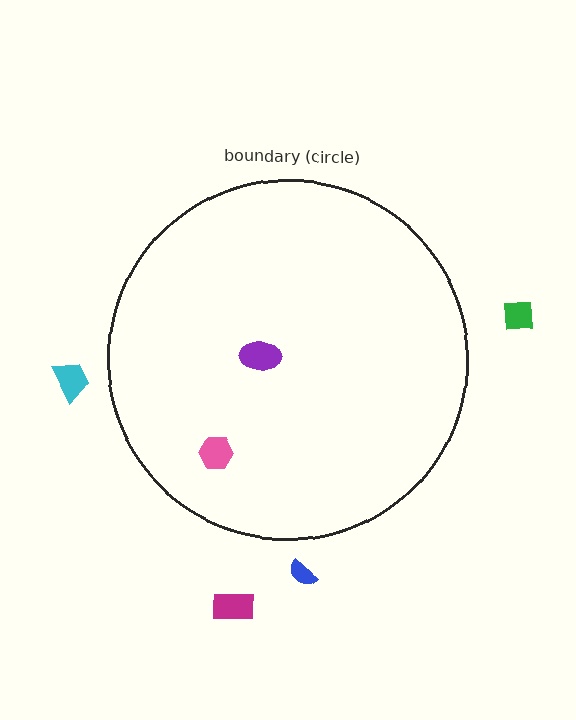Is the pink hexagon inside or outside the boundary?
Inside.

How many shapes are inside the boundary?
2 inside, 4 outside.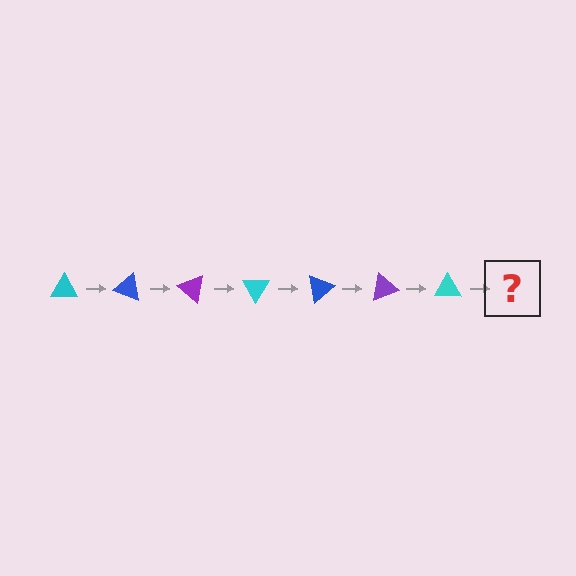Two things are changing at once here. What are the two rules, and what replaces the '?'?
The two rules are that it rotates 20 degrees each step and the color cycles through cyan, blue, and purple. The '?' should be a blue triangle, rotated 140 degrees from the start.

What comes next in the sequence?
The next element should be a blue triangle, rotated 140 degrees from the start.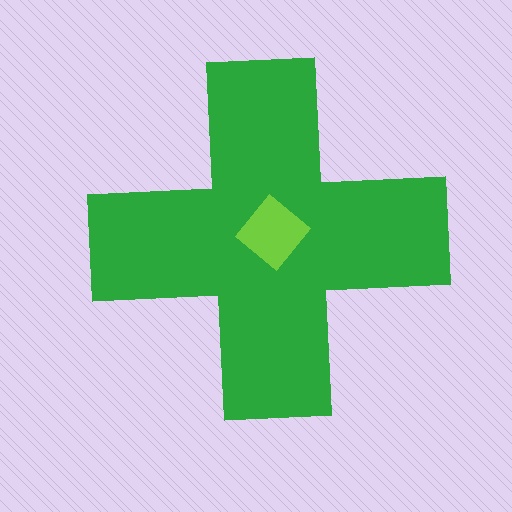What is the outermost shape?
The green cross.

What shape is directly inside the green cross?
The lime diamond.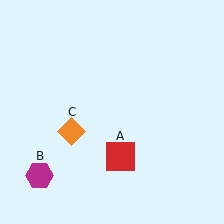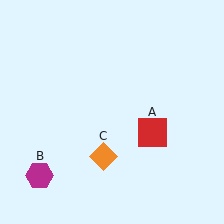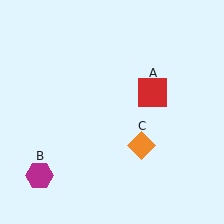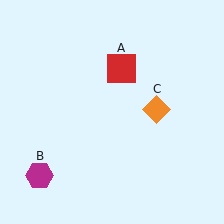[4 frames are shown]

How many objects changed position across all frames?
2 objects changed position: red square (object A), orange diamond (object C).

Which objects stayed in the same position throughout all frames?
Magenta hexagon (object B) remained stationary.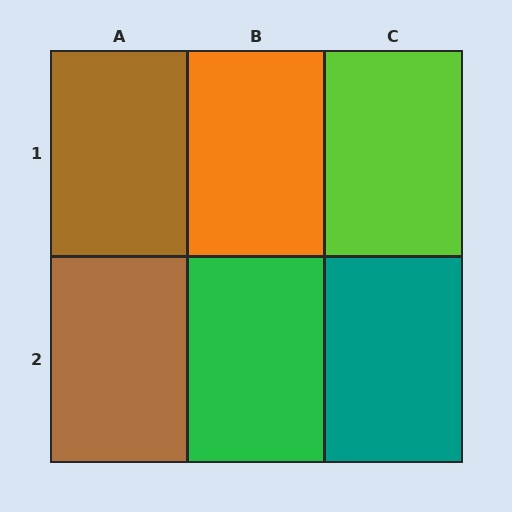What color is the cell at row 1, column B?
Orange.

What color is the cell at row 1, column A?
Brown.